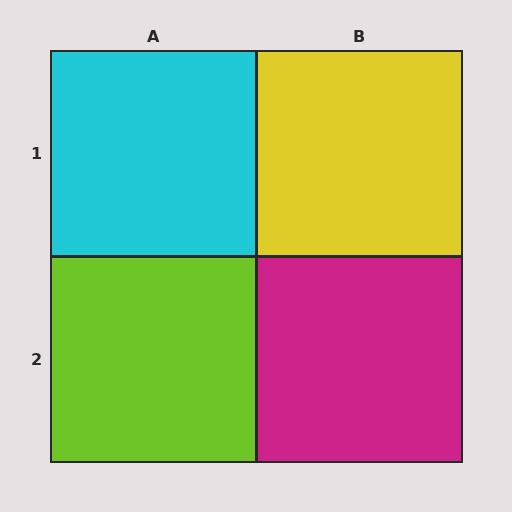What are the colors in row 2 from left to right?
Lime, magenta.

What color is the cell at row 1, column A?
Cyan.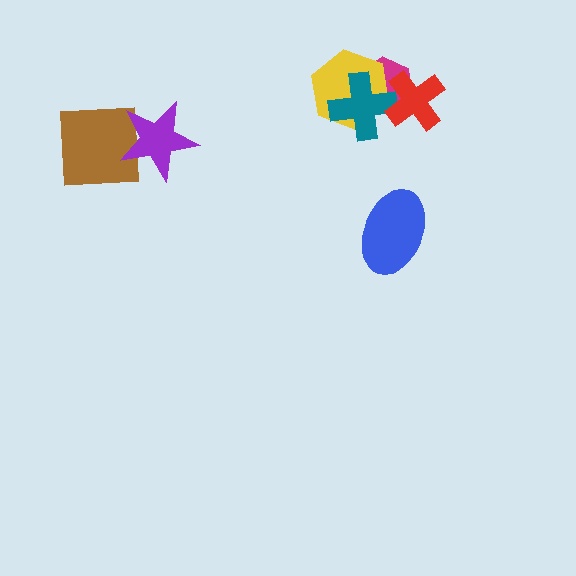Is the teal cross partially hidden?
Yes, it is partially covered by another shape.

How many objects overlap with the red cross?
2 objects overlap with the red cross.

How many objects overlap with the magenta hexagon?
3 objects overlap with the magenta hexagon.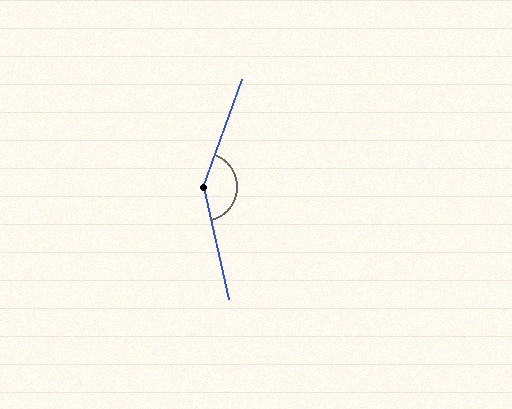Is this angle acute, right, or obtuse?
It is obtuse.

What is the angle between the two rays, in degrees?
Approximately 147 degrees.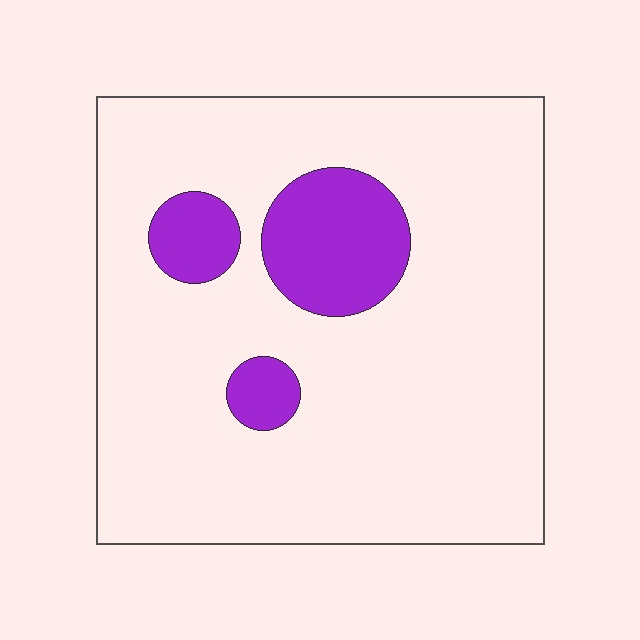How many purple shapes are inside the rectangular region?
3.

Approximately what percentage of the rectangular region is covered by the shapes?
Approximately 15%.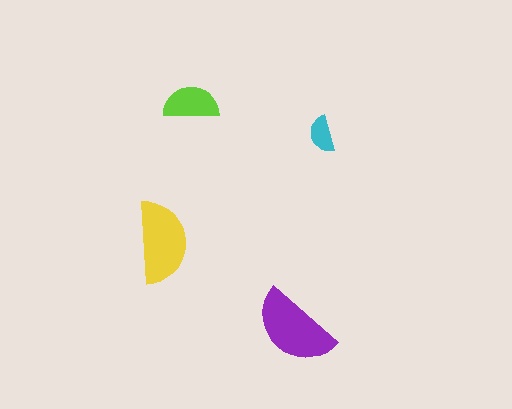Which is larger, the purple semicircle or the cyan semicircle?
The purple one.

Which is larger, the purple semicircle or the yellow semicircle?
The purple one.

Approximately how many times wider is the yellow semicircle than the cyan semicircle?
About 2.5 times wider.